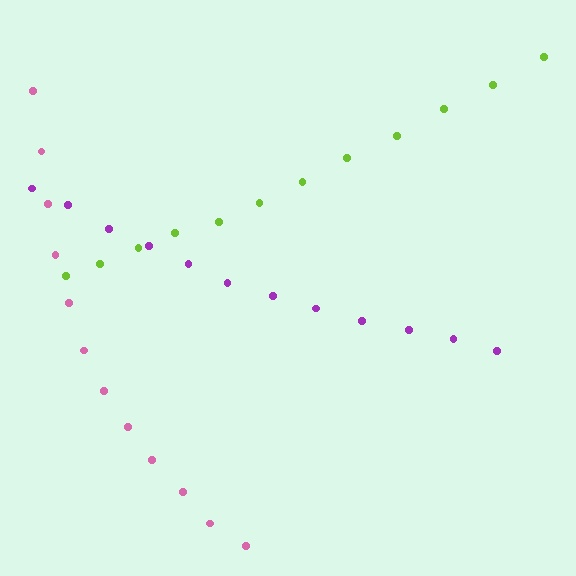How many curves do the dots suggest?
There are 3 distinct paths.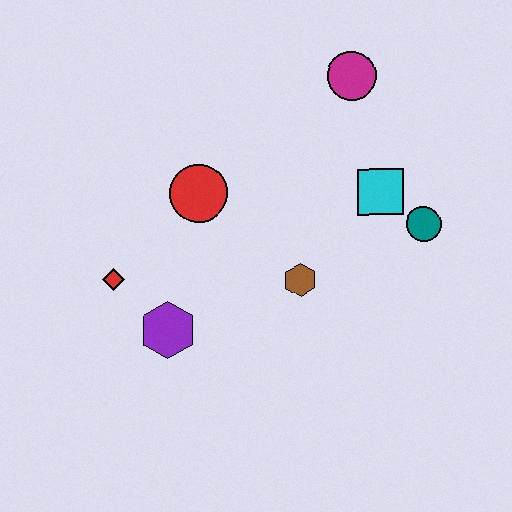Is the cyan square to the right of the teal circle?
No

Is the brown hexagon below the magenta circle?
Yes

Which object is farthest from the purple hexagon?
The magenta circle is farthest from the purple hexagon.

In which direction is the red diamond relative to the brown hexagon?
The red diamond is to the left of the brown hexagon.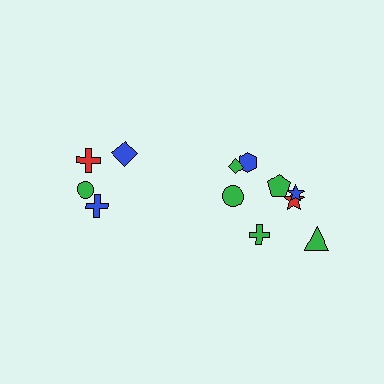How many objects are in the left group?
There are 4 objects.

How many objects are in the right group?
There are 8 objects.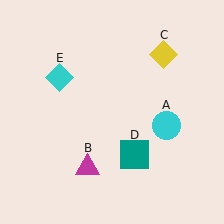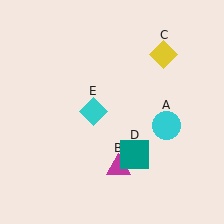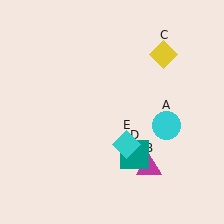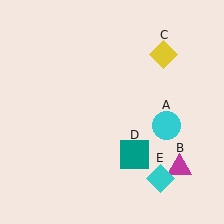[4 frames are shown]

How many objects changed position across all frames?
2 objects changed position: magenta triangle (object B), cyan diamond (object E).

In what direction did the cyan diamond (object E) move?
The cyan diamond (object E) moved down and to the right.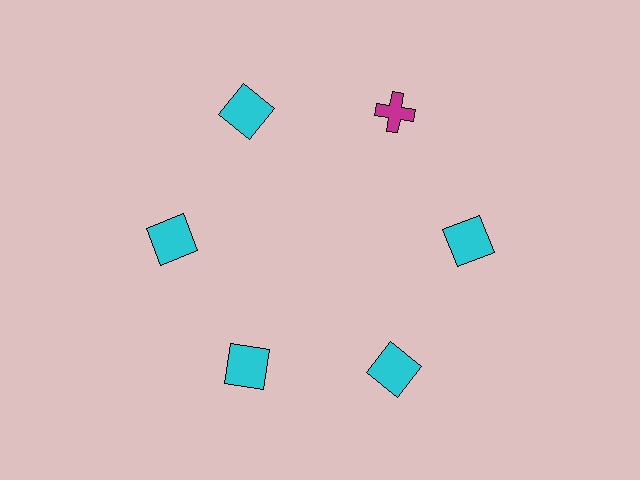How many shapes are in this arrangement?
There are 6 shapes arranged in a ring pattern.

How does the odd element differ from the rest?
It differs in both color (magenta instead of cyan) and shape (cross instead of square).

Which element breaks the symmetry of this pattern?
The magenta cross at roughly the 1 o'clock position breaks the symmetry. All other shapes are cyan squares.